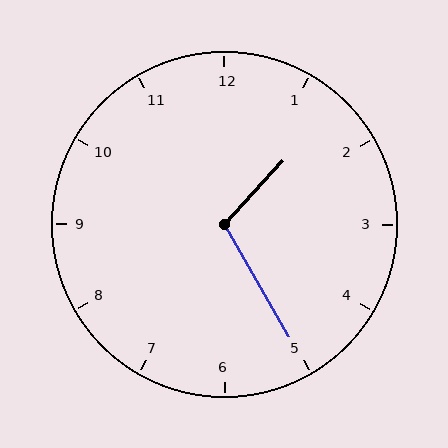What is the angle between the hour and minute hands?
Approximately 108 degrees.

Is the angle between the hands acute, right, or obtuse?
It is obtuse.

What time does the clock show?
1:25.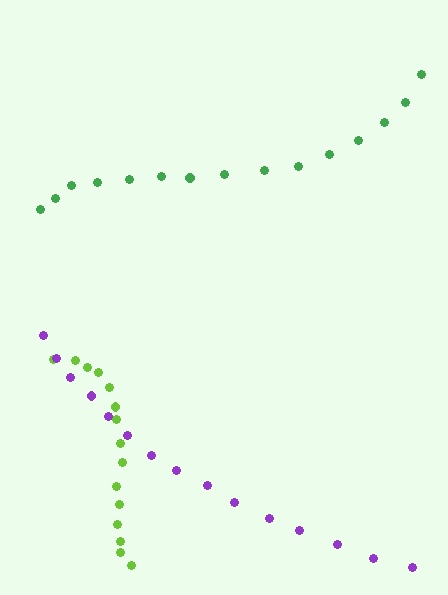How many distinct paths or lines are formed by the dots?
There are 3 distinct paths.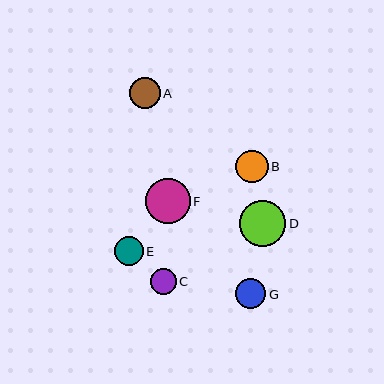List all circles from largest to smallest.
From largest to smallest: D, F, B, A, G, E, C.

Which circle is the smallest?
Circle C is the smallest with a size of approximately 26 pixels.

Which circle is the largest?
Circle D is the largest with a size of approximately 46 pixels.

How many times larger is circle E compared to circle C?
Circle E is approximately 1.1 times the size of circle C.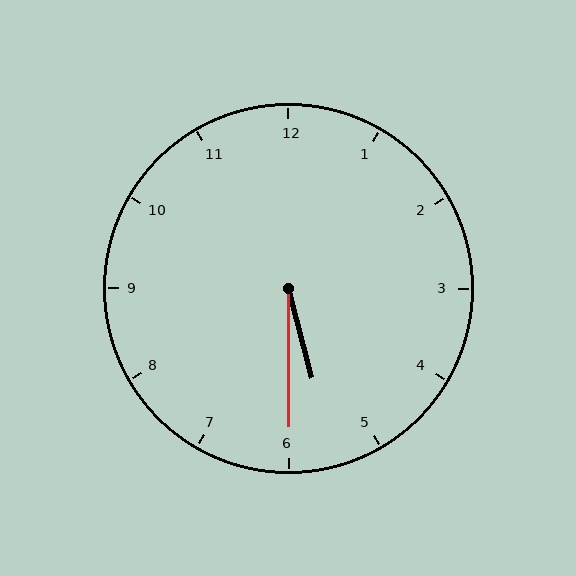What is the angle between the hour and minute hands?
Approximately 15 degrees.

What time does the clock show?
5:30.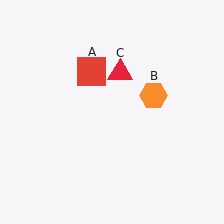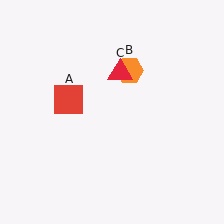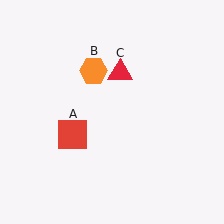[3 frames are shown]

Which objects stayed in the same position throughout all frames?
Red triangle (object C) remained stationary.